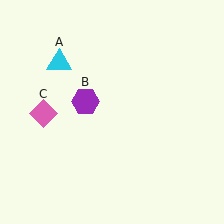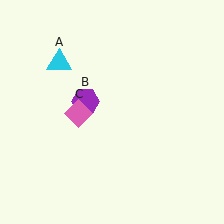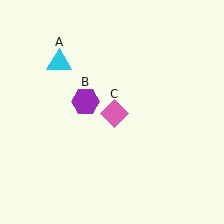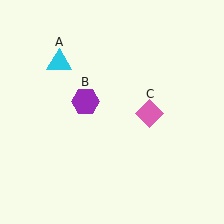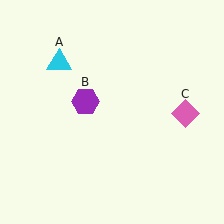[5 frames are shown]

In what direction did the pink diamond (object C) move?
The pink diamond (object C) moved right.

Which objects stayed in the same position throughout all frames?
Cyan triangle (object A) and purple hexagon (object B) remained stationary.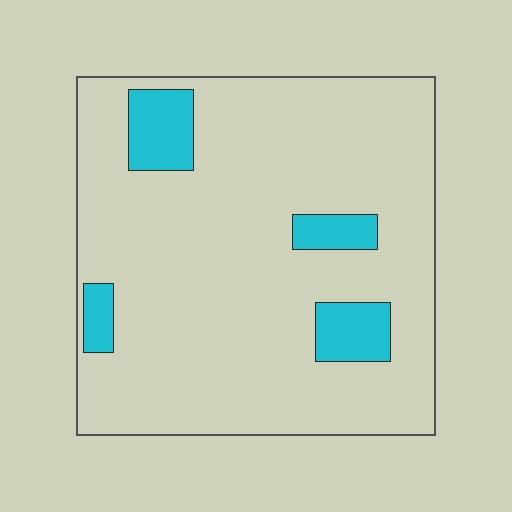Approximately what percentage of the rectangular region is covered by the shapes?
Approximately 10%.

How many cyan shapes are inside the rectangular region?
4.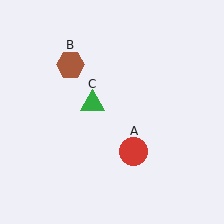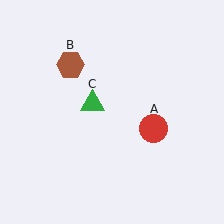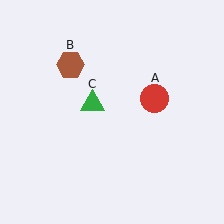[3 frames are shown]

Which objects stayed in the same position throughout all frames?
Brown hexagon (object B) and green triangle (object C) remained stationary.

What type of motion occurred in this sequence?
The red circle (object A) rotated counterclockwise around the center of the scene.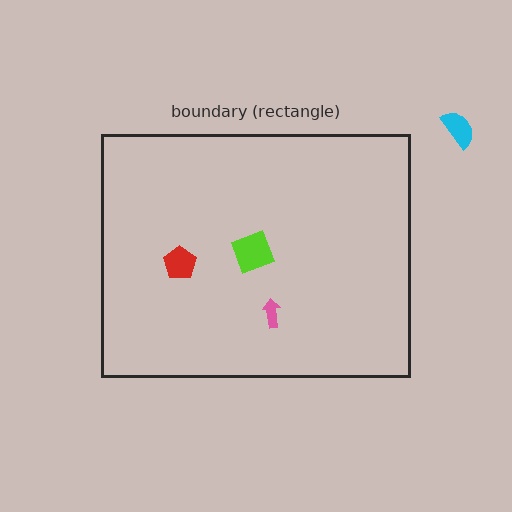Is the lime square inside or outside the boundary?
Inside.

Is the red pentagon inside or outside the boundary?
Inside.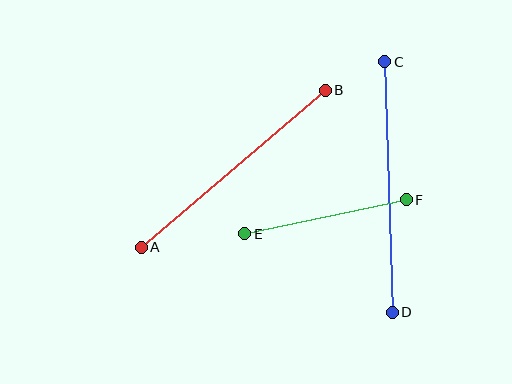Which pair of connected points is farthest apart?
Points C and D are farthest apart.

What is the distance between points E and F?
The distance is approximately 165 pixels.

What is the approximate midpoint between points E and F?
The midpoint is at approximately (326, 217) pixels.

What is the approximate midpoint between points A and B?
The midpoint is at approximately (233, 169) pixels.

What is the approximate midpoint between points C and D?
The midpoint is at approximately (389, 187) pixels.